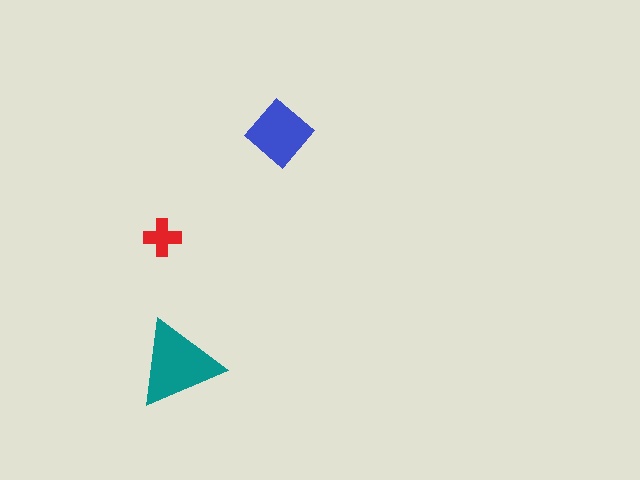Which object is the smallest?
The red cross.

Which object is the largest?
The teal triangle.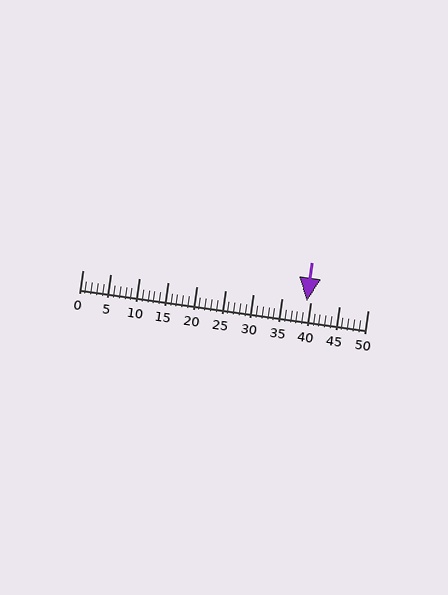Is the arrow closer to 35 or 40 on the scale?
The arrow is closer to 40.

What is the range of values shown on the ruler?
The ruler shows values from 0 to 50.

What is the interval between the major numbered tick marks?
The major tick marks are spaced 5 units apart.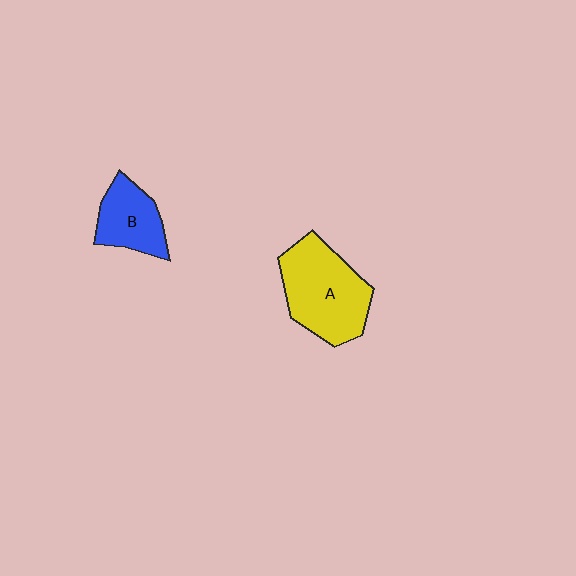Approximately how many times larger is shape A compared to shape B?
Approximately 1.7 times.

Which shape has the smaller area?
Shape B (blue).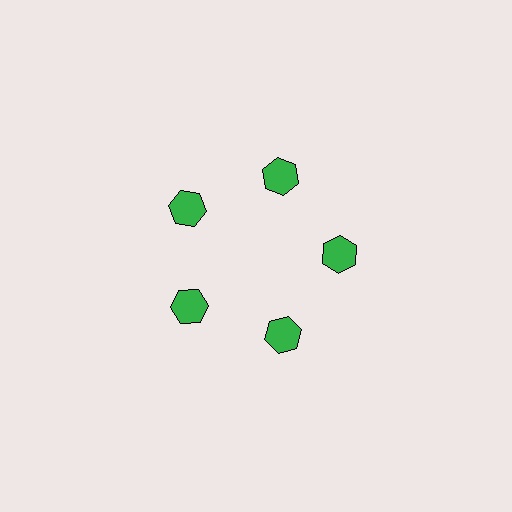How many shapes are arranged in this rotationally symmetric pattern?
There are 5 shapes, arranged in 5 groups of 1.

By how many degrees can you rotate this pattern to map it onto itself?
The pattern maps onto itself every 72 degrees of rotation.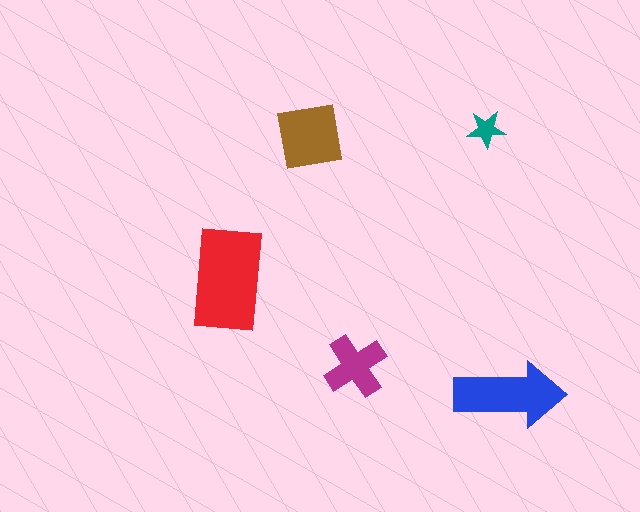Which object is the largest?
The red rectangle.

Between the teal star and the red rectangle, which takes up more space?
The red rectangle.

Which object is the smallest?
The teal star.